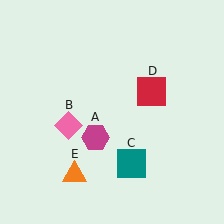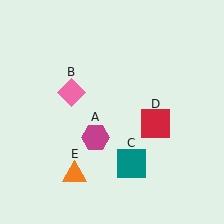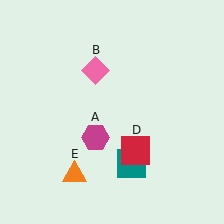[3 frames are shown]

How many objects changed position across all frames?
2 objects changed position: pink diamond (object B), red square (object D).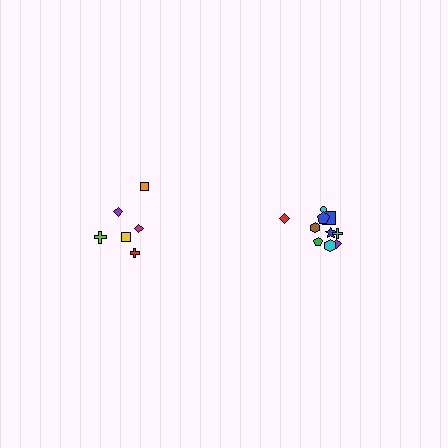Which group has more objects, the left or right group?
The right group.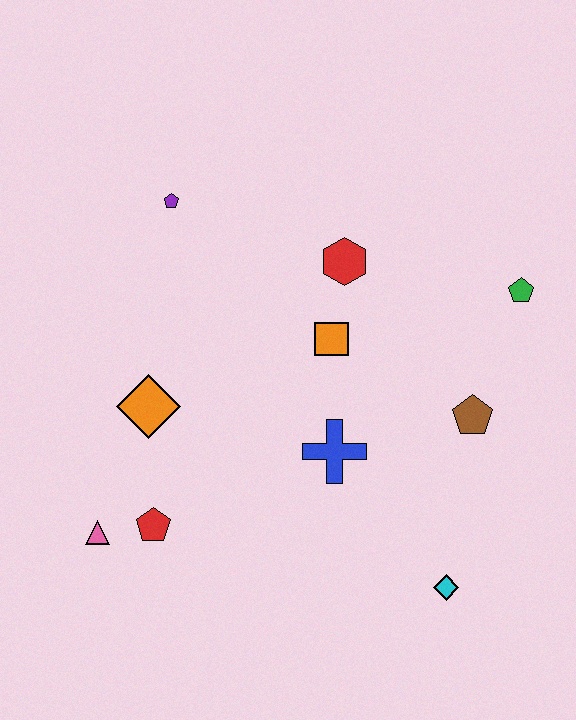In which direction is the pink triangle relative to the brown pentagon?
The pink triangle is to the left of the brown pentagon.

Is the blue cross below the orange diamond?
Yes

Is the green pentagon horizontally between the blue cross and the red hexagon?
No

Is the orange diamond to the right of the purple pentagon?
No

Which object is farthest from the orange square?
The pink triangle is farthest from the orange square.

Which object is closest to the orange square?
The red hexagon is closest to the orange square.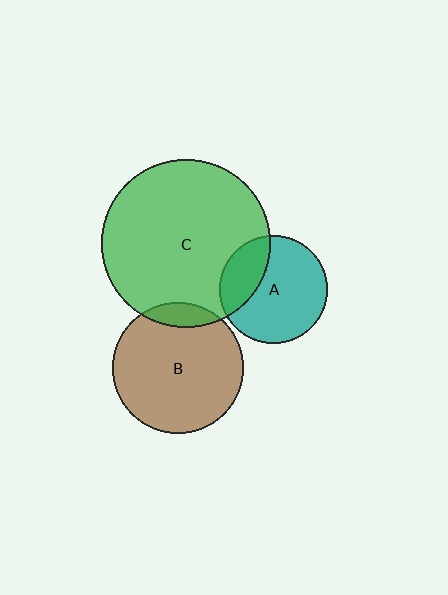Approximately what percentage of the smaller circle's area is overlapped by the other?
Approximately 30%.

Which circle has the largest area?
Circle C (green).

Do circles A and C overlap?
Yes.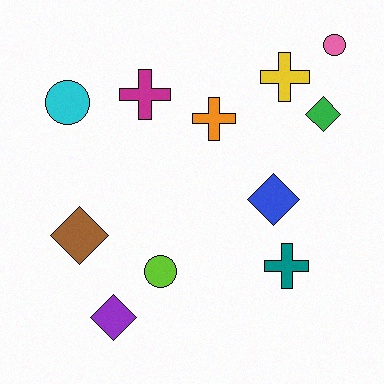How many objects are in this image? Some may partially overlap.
There are 11 objects.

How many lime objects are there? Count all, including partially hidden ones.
There is 1 lime object.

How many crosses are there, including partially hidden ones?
There are 4 crosses.